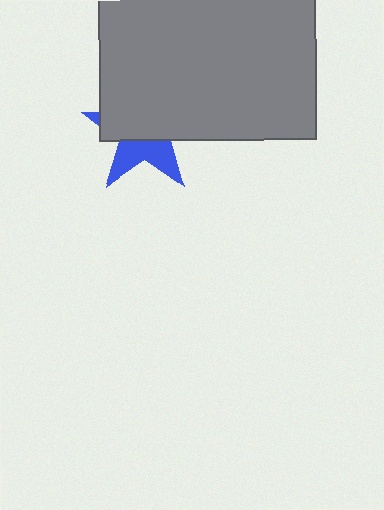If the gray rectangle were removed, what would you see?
You would see the complete blue star.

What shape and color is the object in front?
The object in front is a gray rectangle.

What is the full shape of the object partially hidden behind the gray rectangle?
The partially hidden object is a blue star.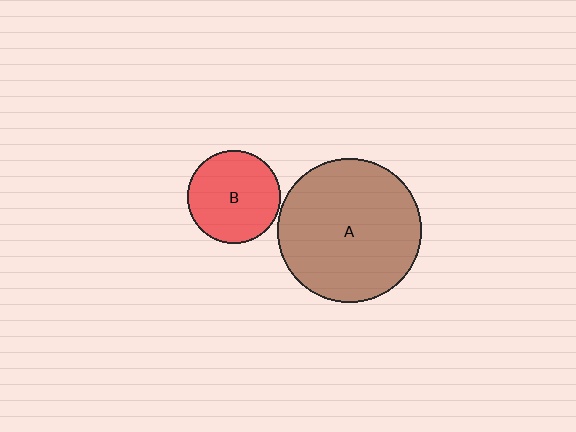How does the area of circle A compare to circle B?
Approximately 2.4 times.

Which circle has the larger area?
Circle A (brown).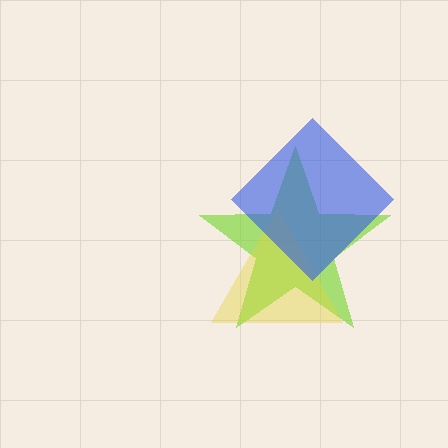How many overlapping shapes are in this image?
There are 3 overlapping shapes in the image.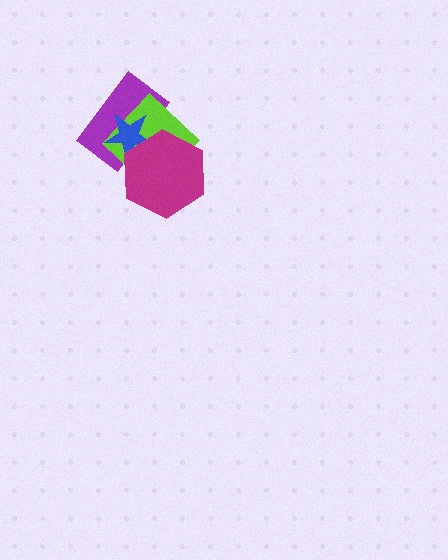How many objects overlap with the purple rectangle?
3 objects overlap with the purple rectangle.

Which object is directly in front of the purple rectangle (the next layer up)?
The lime diamond is directly in front of the purple rectangle.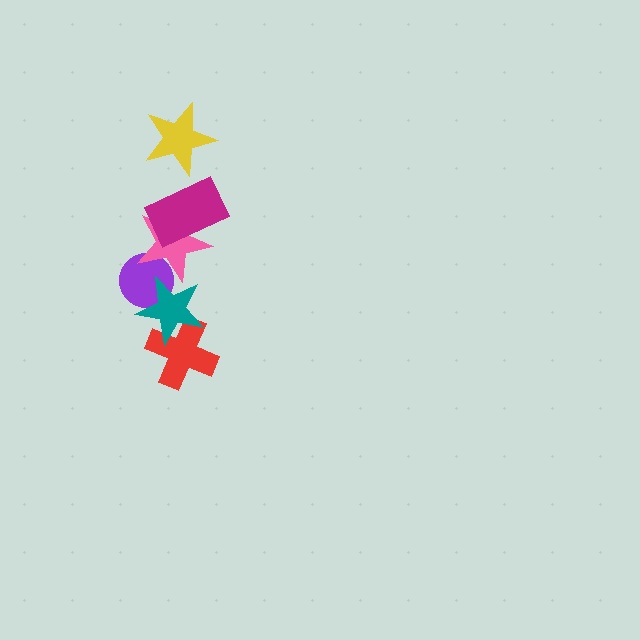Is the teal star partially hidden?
Yes, it is partially covered by another shape.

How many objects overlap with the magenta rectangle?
1 object overlaps with the magenta rectangle.